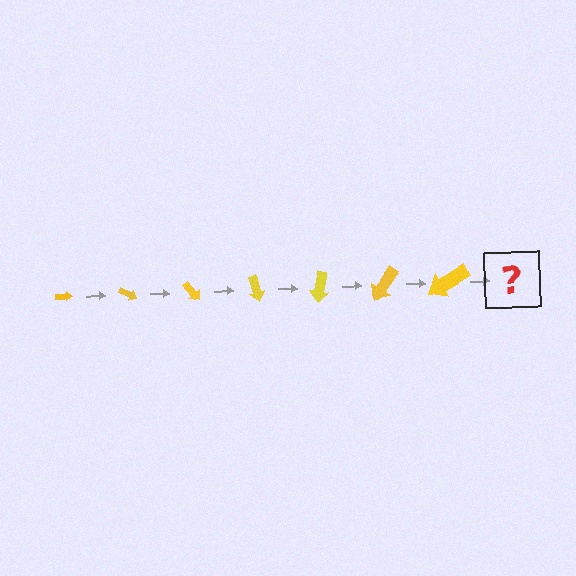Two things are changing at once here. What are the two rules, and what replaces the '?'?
The two rules are that the arrow grows larger each step and it rotates 25 degrees each step. The '?' should be an arrow, larger than the previous one and rotated 175 degrees from the start.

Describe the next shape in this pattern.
It should be an arrow, larger than the previous one and rotated 175 degrees from the start.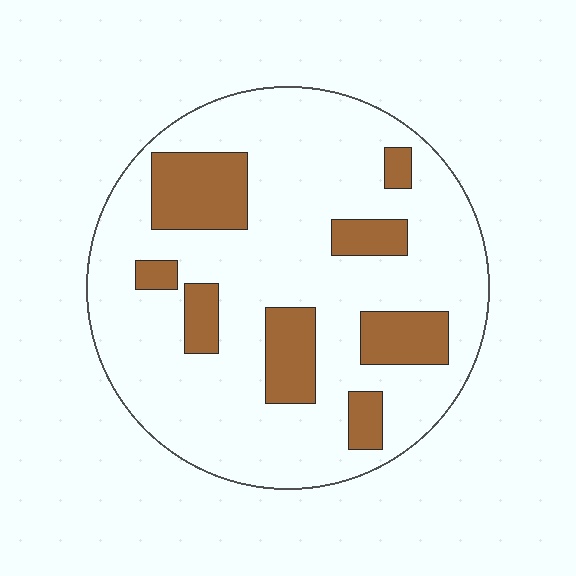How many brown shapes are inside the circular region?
8.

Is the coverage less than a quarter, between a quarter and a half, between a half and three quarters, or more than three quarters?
Less than a quarter.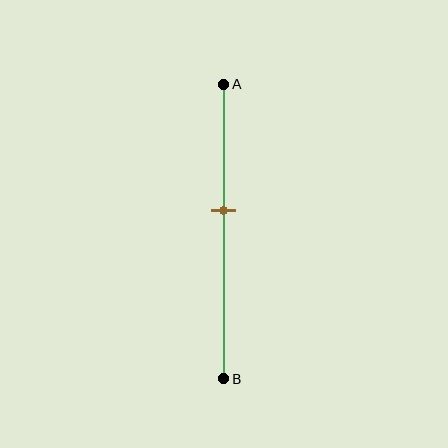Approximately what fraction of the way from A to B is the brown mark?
The brown mark is approximately 45% of the way from A to B.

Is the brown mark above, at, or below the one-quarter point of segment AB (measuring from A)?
The brown mark is below the one-quarter point of segment AB.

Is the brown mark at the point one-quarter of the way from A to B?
No, the mark is at about 45% from A, not at the 25% one-quarter point.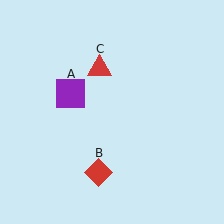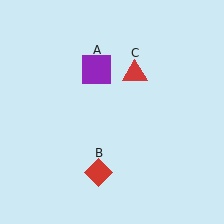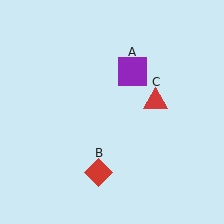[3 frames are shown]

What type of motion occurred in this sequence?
The purple square (object A), red triangle (object C) rotated clockwise around the center of the scene.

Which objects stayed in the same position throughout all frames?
Red diamond (object B) remained stationary.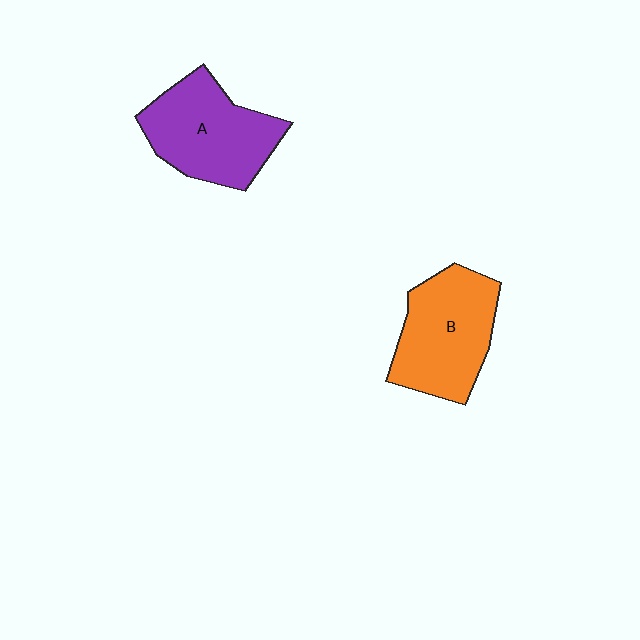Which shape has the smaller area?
Shape B (orange).